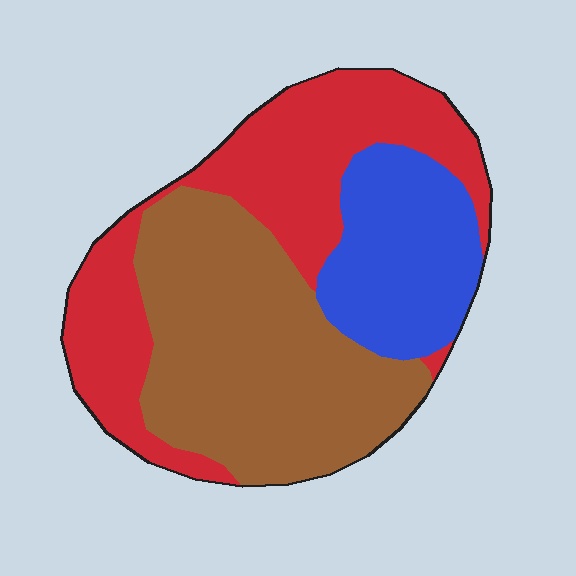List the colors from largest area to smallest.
From largest to smallest: brown, red, blue.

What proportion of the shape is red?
Red takes up about three eighths (3/8) of the shape.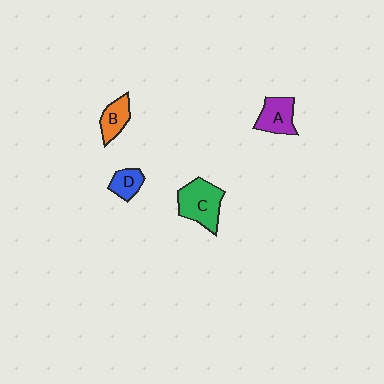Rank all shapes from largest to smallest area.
From largest to smallest: C (green), A (purple), B (orange), D (blue).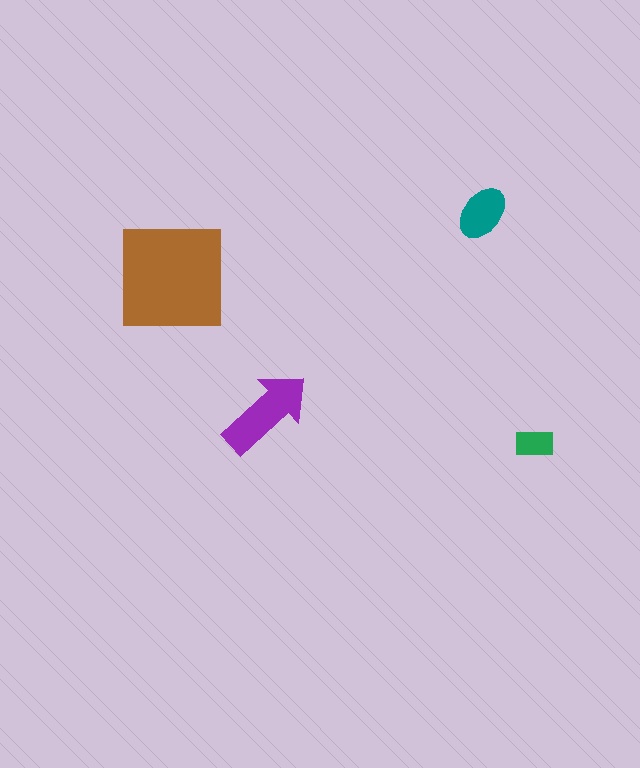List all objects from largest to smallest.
The brown square, the purple arrow, the teal ellipse, the green rectangle.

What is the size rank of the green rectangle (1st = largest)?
4th.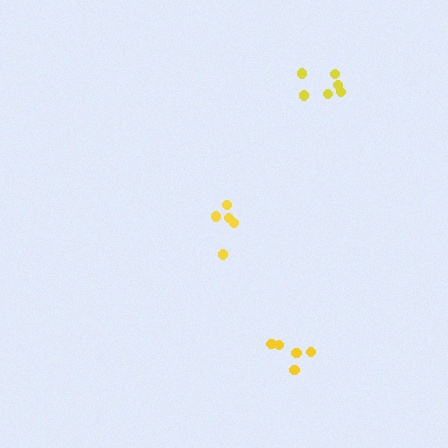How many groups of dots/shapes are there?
There are 3 groups.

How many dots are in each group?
Group 1: 5 dots, Group 2: 6 dots, Group 3: 5 dots (16 total).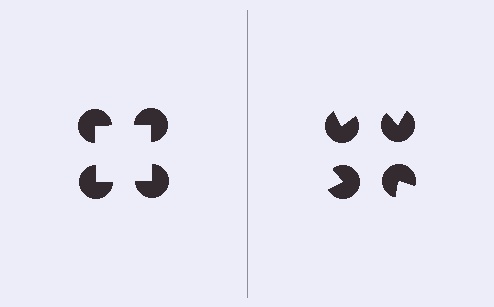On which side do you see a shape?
An illusory square appears on the left side. On the right side the wedge cuts are rotated, so no coherent shape forms.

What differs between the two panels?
The pac-man discs are positioned identically on both sides; only the wedge orientations differ. On the left they align to a square; on the right they are misaligned.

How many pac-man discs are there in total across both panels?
8 — 4 on each side.